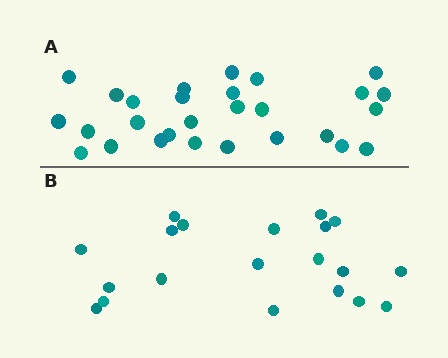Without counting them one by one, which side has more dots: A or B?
Region A (the top region) has more dots.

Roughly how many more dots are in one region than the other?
Region A has roughly 8 or so more dots than region B.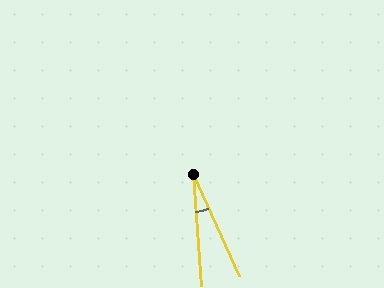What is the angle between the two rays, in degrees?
Approximately 20 degrees.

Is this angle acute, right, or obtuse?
It is acute.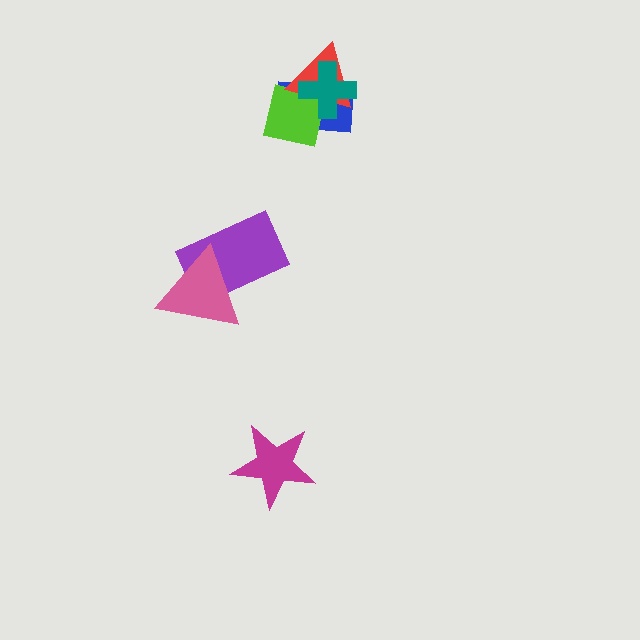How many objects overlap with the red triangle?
3 objects overlap with the red triangle.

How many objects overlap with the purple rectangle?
1 object overlaps with the purple rectangle.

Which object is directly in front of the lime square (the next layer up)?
The red triangle is directly in front of the lime square.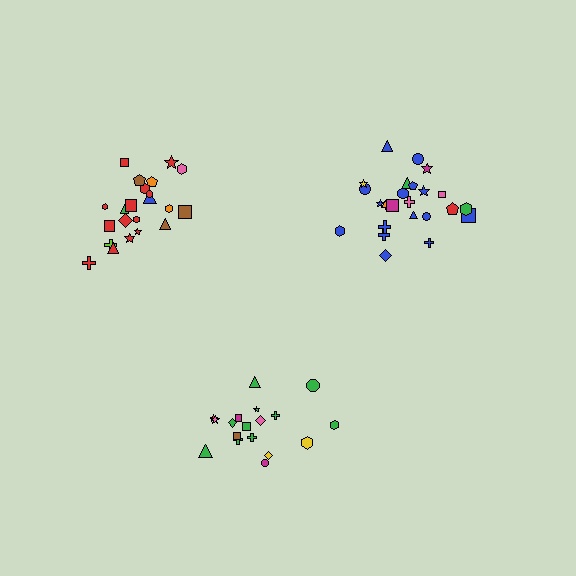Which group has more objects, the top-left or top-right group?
The top-right group.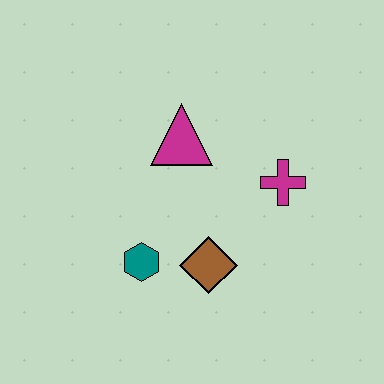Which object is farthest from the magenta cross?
The teal hexagon is farthest from the magenta cross.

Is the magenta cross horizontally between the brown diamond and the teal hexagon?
No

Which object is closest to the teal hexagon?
The brown diamond is closest to the teal hexagon.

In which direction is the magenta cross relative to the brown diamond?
The magenta cross is above the brown diamond.